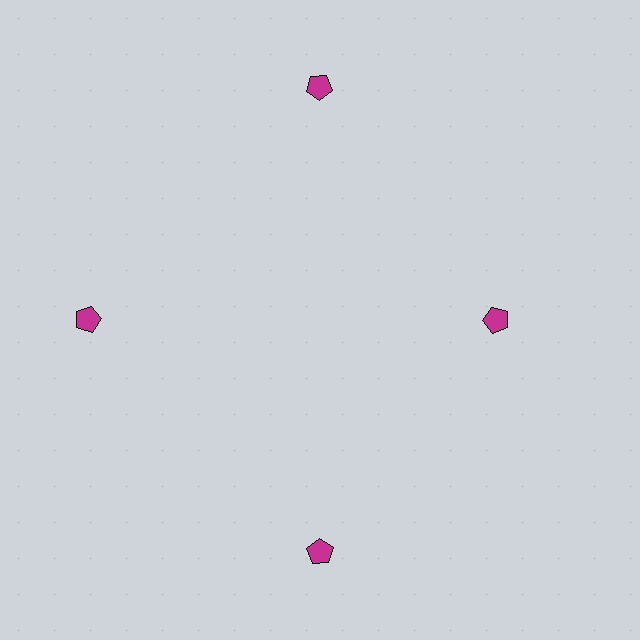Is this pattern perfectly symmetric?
No. The 4 magenta pentagons are arranged in a ring, but one element near the 3 o'clock position is pulled inward toward the center, breaking the 4-fold rotational symmetry.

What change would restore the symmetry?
The symmetry would be restored by moving it outward, back onto the ring so that all 4 pentagons sit at equal angles and equal distance from the center.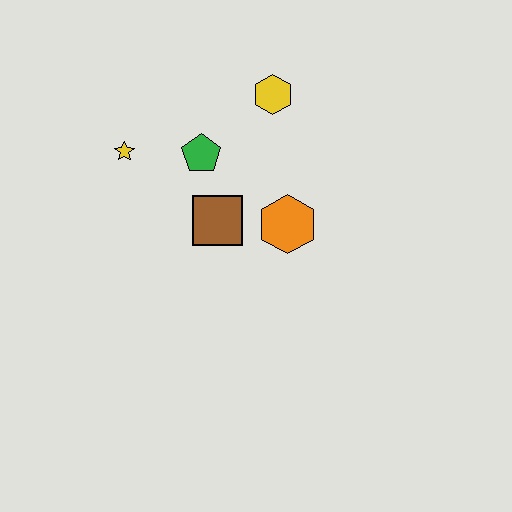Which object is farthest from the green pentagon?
The orange hexagon is farthest from the green pentagon.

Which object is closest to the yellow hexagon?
The green pentagon is closest to the yellow hexagon.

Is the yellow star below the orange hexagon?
No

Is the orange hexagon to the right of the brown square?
Yes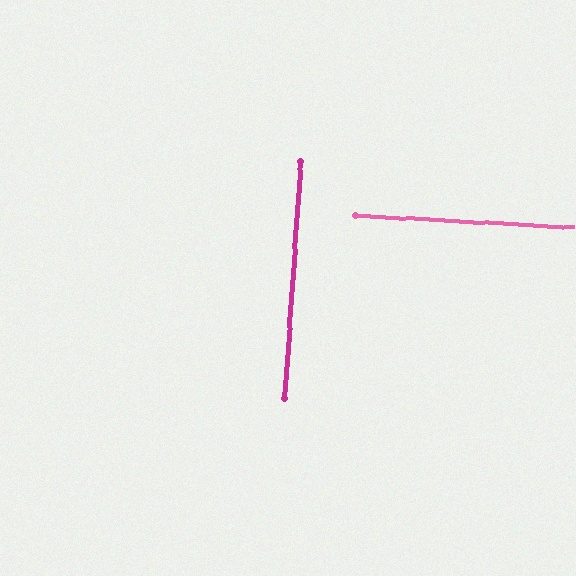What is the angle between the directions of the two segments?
Approximately 89 degrees.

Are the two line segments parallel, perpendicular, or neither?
Perpendicular — they meet at approximately 89°.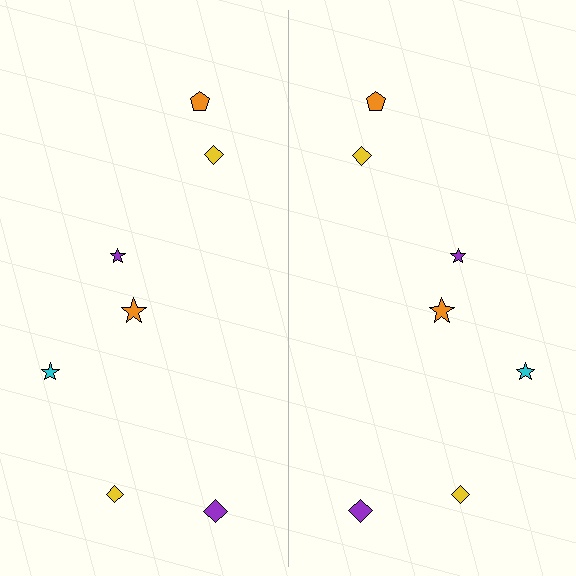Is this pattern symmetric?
Yes, this pattern has bilateral (reflection) symmetry.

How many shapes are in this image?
There are 14 shapes in this image.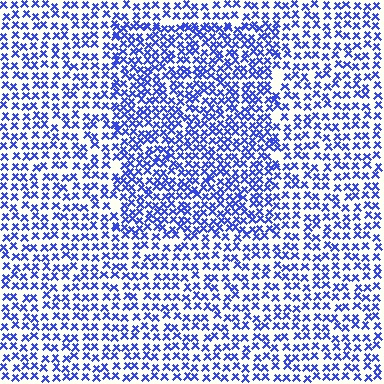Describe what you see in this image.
The image contains small blue elements arranged at two different densities. A rectangle-shaped region is visible where the elements are more densely packed than the surrounding area.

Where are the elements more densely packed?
The elements are more densely packed inside the rectangle boundary.